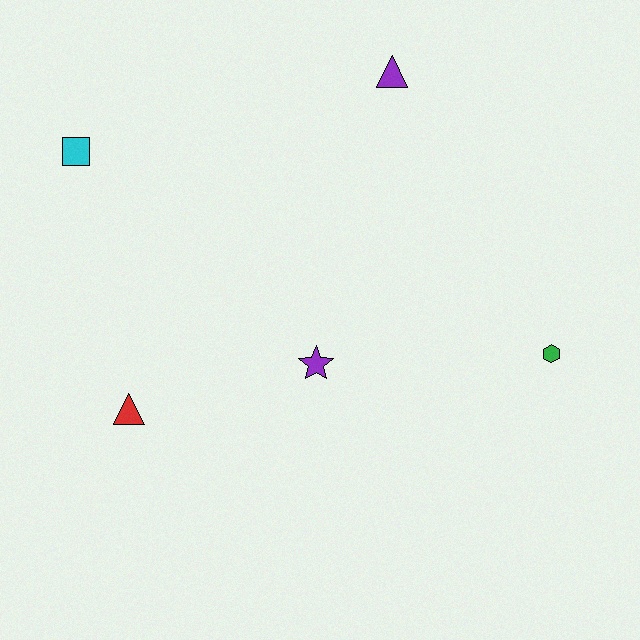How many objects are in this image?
There are 5 objects.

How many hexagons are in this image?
There is 1 hexagon.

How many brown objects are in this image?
There are no brown objects.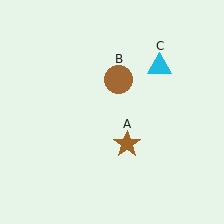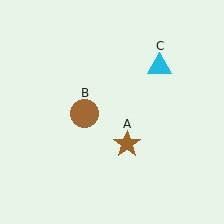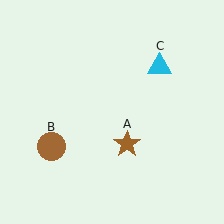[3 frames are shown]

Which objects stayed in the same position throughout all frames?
Brown star (object A) and cyan triangle (object C) remained stationary.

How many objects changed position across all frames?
1 object changed position: brown circle (object B).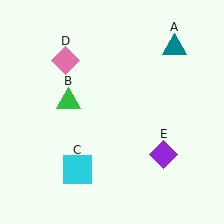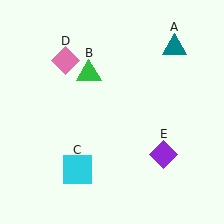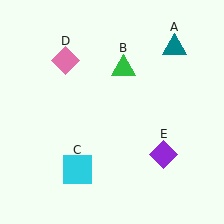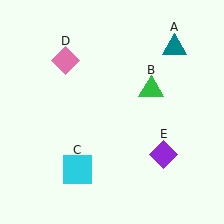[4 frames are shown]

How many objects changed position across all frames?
1 object changed position: green triangle (object B).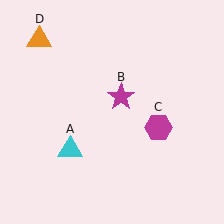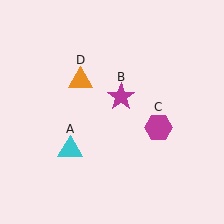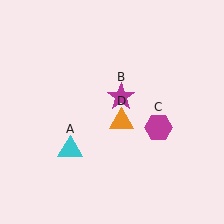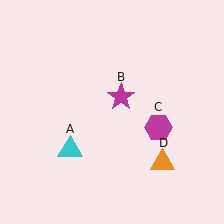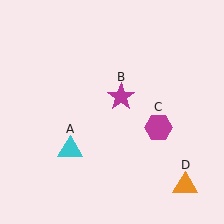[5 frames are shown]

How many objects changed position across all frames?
1 object changed position: orange triangle (object D).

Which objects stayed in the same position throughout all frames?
Cyan triangle (object A) and magenta star (object B) and magenta hexagon (object C) remained stationary.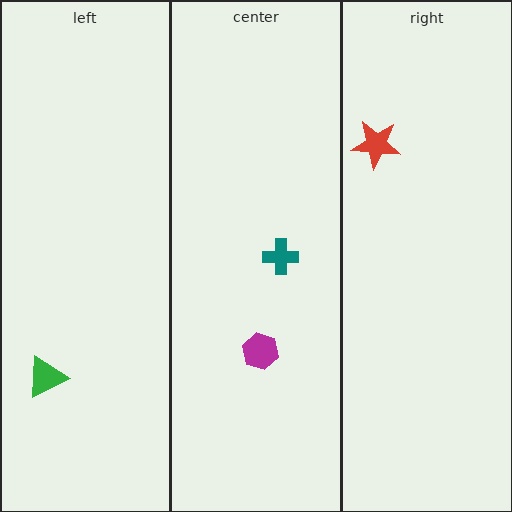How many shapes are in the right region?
1.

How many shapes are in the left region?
1.